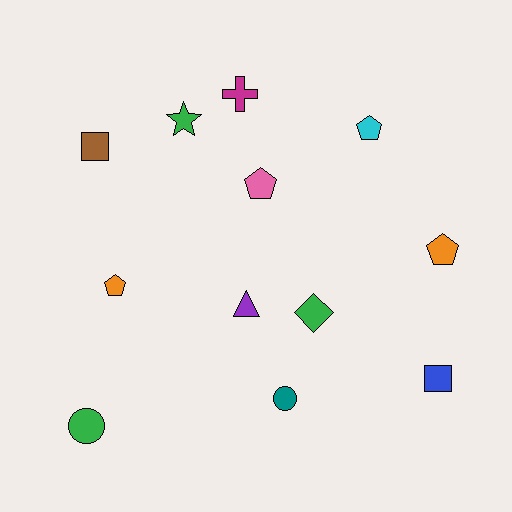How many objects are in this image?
There are 12 objects.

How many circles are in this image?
There are 2 circles.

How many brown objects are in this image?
There is 1 brown object.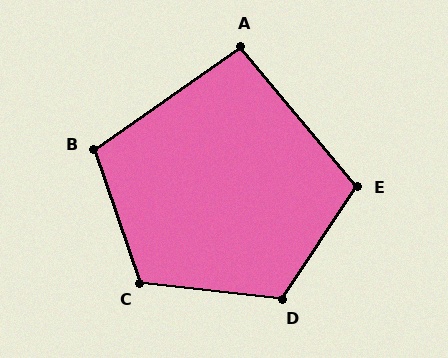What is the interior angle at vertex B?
Approximately 106 degrees (obtuse).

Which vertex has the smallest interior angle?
A, at approximately 95 degrees.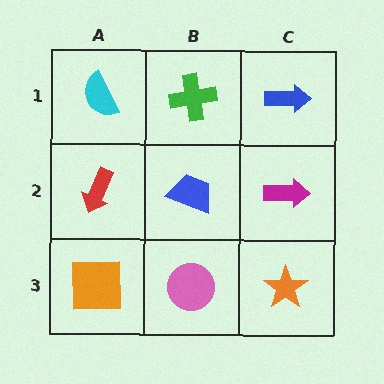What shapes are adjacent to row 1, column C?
A magenta arrow (row 2, column C), a green cross (row 1, column B).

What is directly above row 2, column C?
A blue arrow.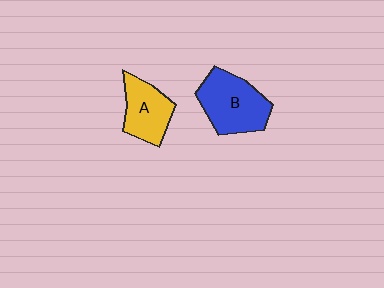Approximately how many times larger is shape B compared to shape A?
Approximately 1.3 times.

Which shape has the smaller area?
Shape A (yellow).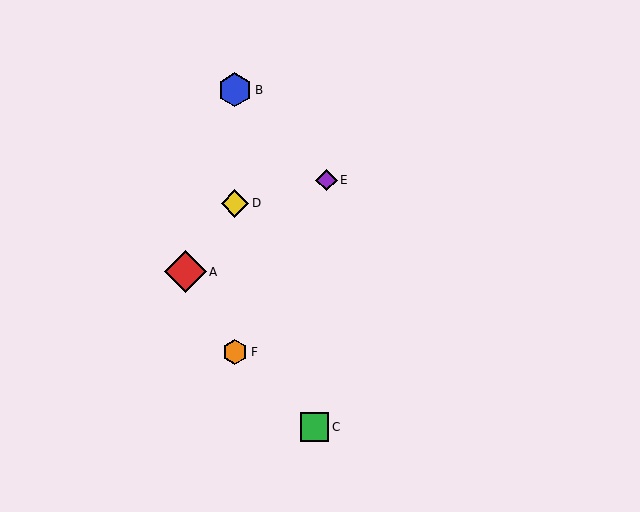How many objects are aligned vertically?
3 objects (B, D, F) are aligned vertically.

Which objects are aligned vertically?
Objects B, D, F are aligned vertically.